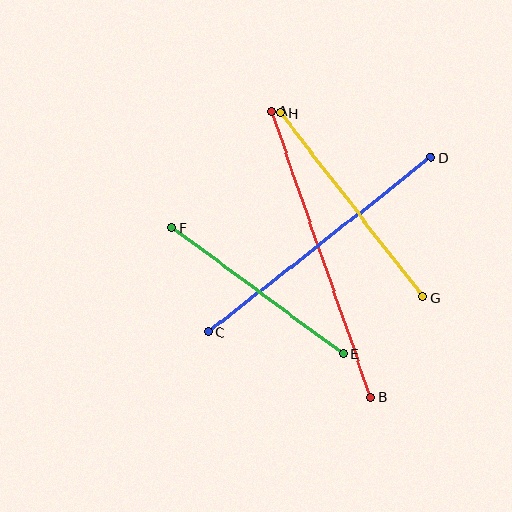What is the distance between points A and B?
The distance is approximately 302 pixels.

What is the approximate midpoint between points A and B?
The midpoint is at approximately (321, 254) pixels.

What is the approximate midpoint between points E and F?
The midpoint is at approximately (258, 291) pixels.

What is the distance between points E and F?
The distance is approximately 213 pixels.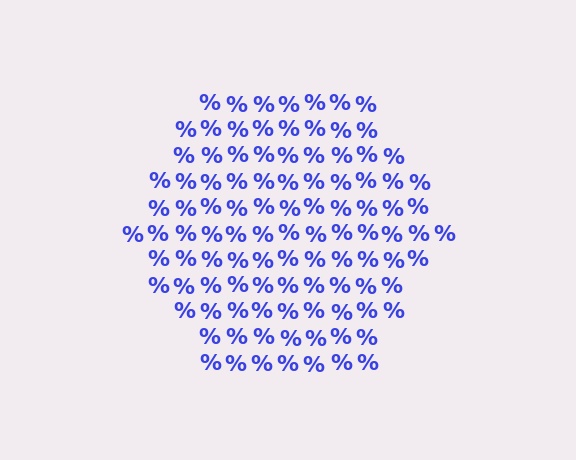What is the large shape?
The large shape is a hexagon.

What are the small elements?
The small elements are percent signs.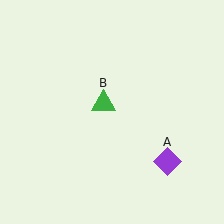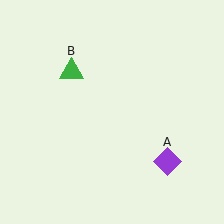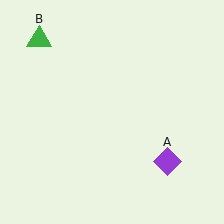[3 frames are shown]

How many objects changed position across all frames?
1 object changed position: green triangle (object B).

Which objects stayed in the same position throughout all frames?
Purple diamond (object A) remained stationary.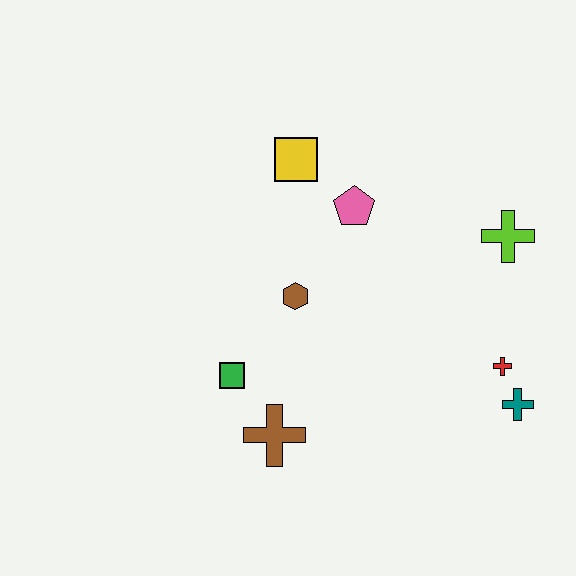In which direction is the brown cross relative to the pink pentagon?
The brown cross is below the pink pentagon.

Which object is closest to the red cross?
The teal cross is closest to the red cross.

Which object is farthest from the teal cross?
The yellow square is farthest from the teal cross.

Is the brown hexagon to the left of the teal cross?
Yes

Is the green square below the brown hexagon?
Yes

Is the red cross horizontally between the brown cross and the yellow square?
No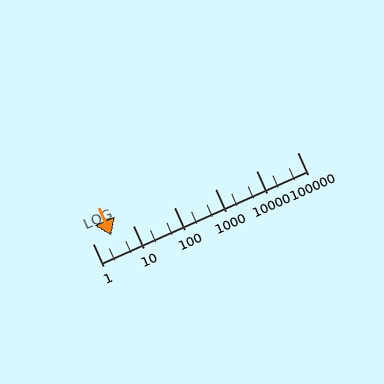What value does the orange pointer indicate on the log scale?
The pointer indicates approximately 2.9.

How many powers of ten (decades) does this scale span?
The scale spans 5 decades, from 1 to 100000.